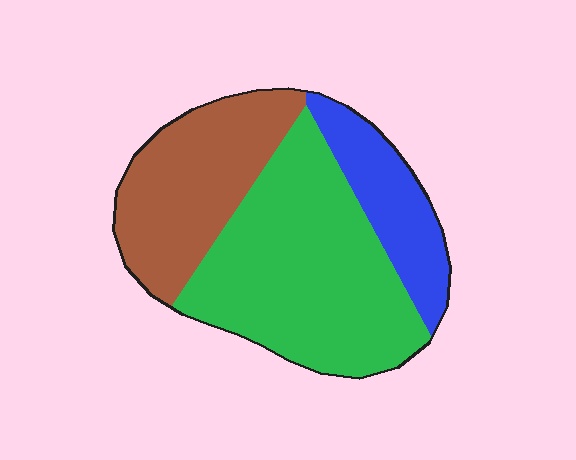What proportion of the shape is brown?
Brown covers 31% of the shape.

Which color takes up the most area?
Green, at roughly 50%.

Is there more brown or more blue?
Brown.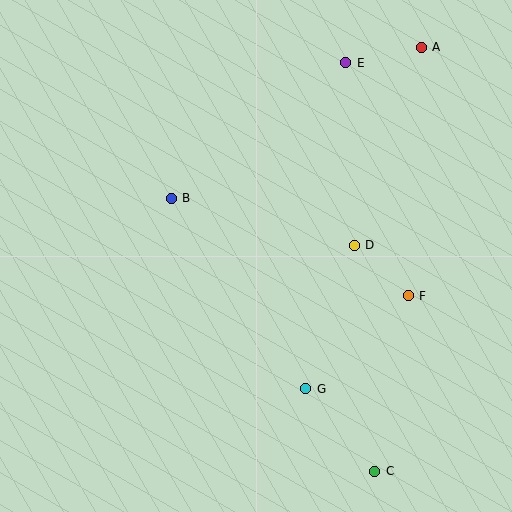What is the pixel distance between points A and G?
The distance between A and G is 360 pixels.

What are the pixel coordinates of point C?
Point C is at (375, 472).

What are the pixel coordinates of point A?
Point A is at (421, 47).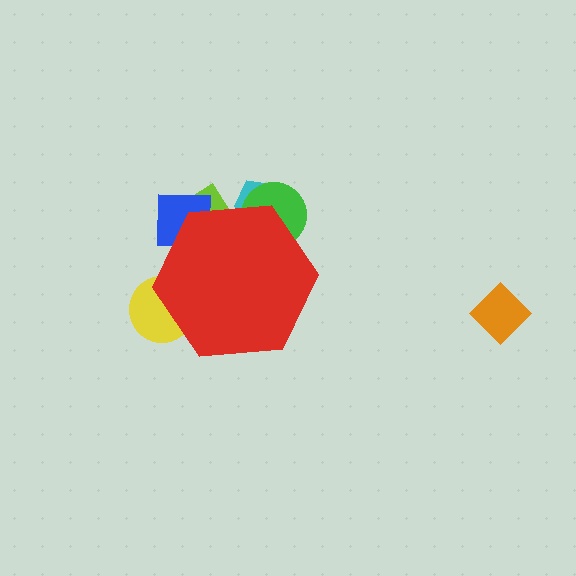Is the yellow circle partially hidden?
Yes, the yellow circle is partially hidden behind the red hexagon.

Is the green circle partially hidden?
Yes, the green circle is partially hidden behind the red hexagon.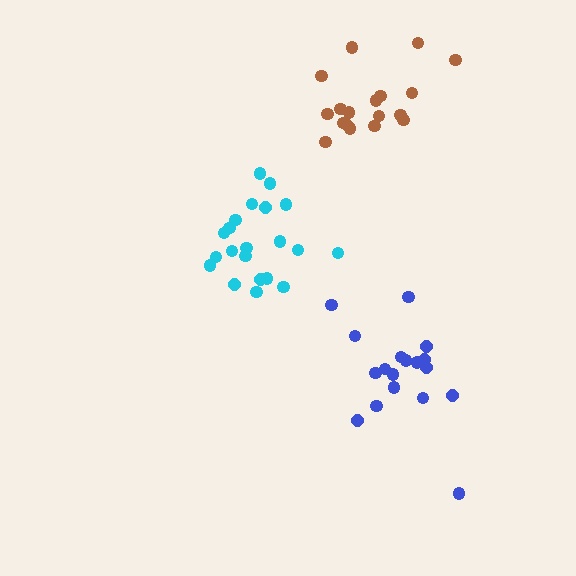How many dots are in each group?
Group 1: 21 dots, Group 2: 18 dots, Group 3: 18 dots (57 total).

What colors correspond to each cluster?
The clusters are colored: cyan, blue, brown.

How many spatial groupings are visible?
There are 3 spatial groupings.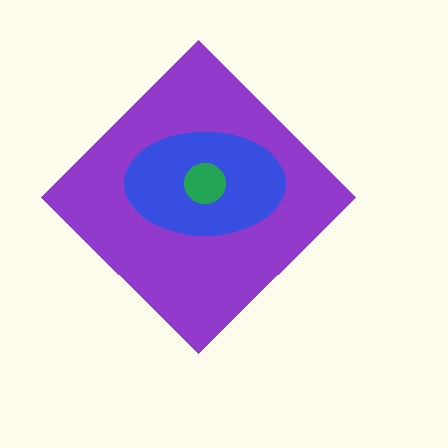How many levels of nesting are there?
3.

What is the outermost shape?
The purple diamond.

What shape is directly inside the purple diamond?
The blue ellipse.